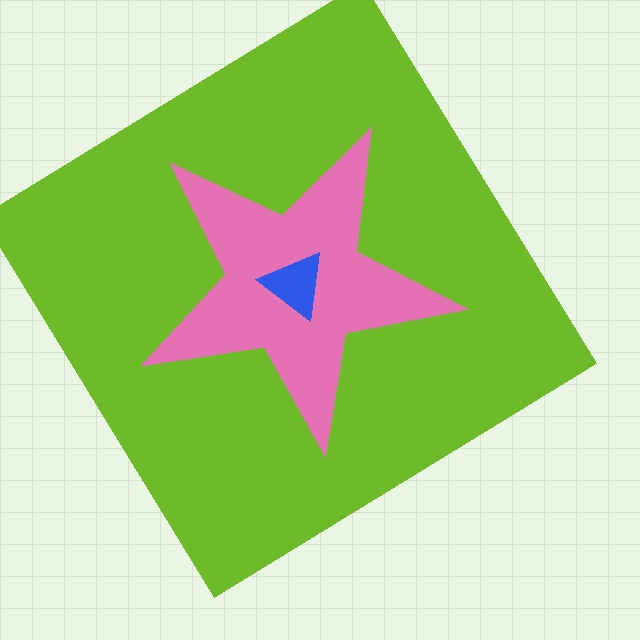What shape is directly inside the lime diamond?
The pink star.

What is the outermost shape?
The lime diamond.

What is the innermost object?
The blue triangle.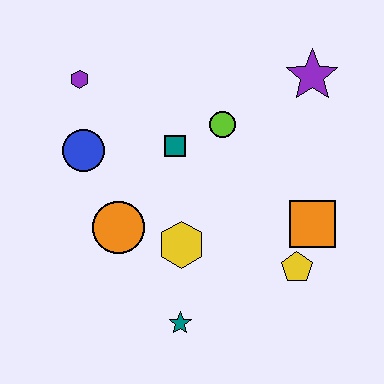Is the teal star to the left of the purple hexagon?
No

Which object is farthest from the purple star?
The teal star is farthest from the purple star.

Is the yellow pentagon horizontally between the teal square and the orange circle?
No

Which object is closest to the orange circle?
The yellow hexagon is closest to the orange circle.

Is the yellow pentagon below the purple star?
Yes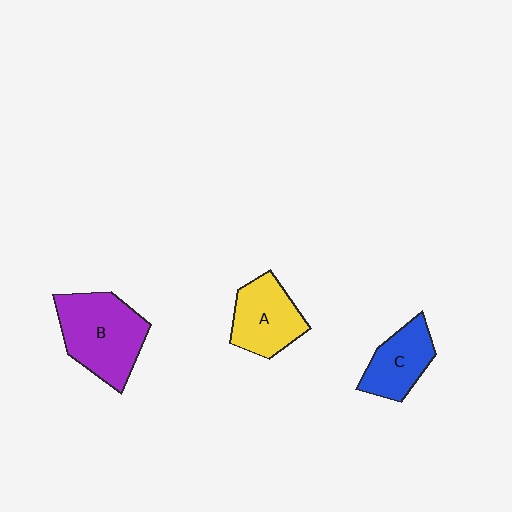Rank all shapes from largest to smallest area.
From largest to smallest: B (purple), A (yellow), C (blue).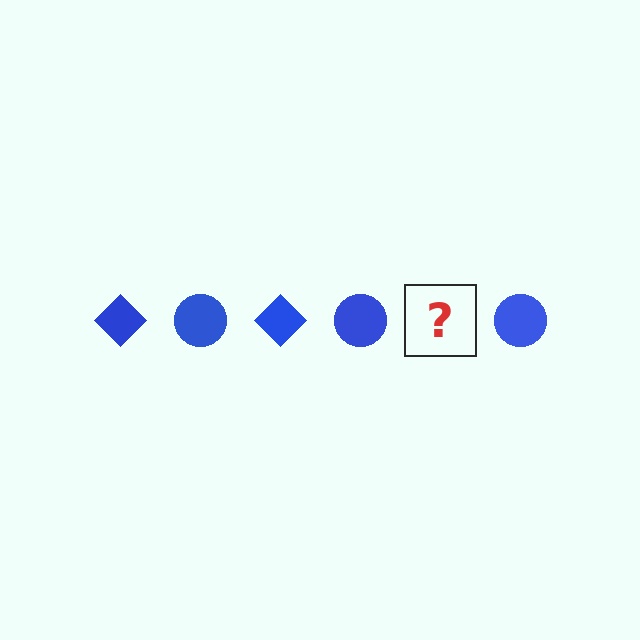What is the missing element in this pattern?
The missing element is a blue diamond.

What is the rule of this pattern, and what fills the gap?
The rule is that the pattern cycles through diamond, circle shapes in blue. The gap should be filled with a blue diamond.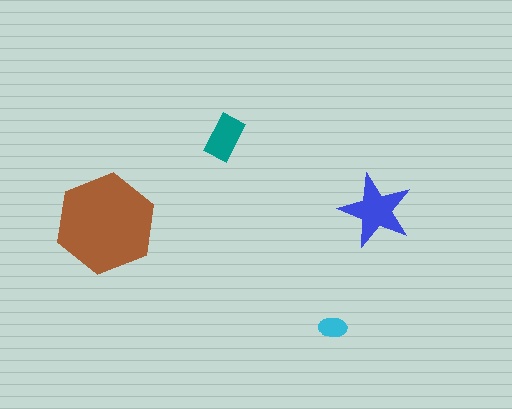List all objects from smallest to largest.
The cyan ellipse, the teal rectangle, the blue star, the brown hexagon.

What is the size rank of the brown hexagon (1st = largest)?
1st.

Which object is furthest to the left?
The brown hexagon is leftmost.